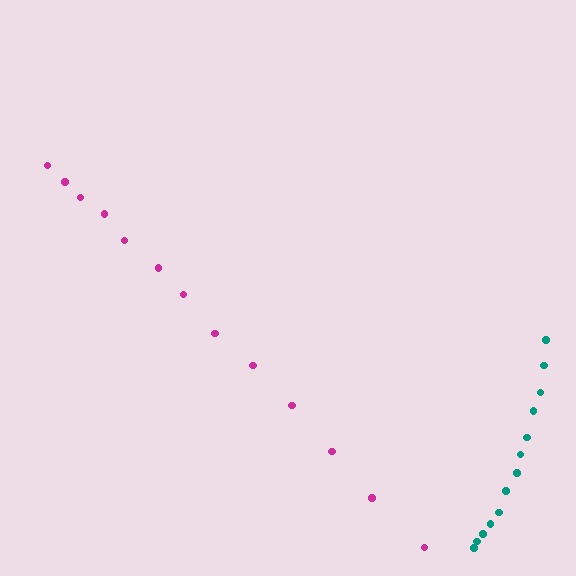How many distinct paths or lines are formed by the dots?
There are 2 distinct paths.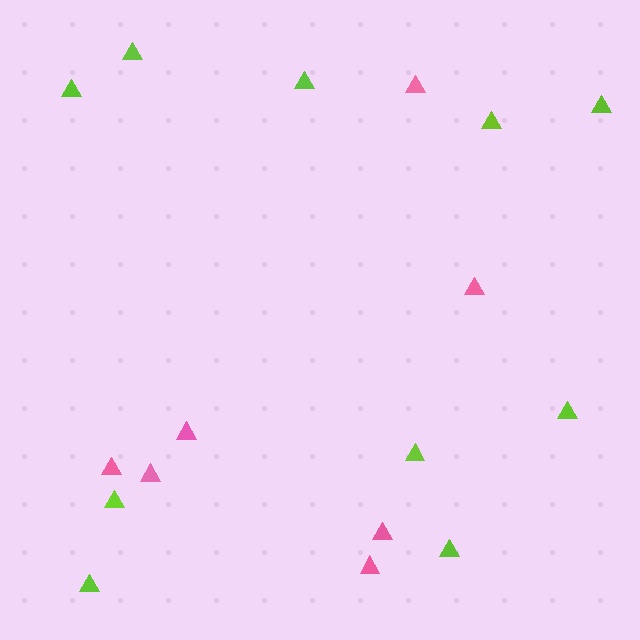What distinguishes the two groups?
There are 2 groups: one group of pink triangles (7) and one group of lime triangles (10).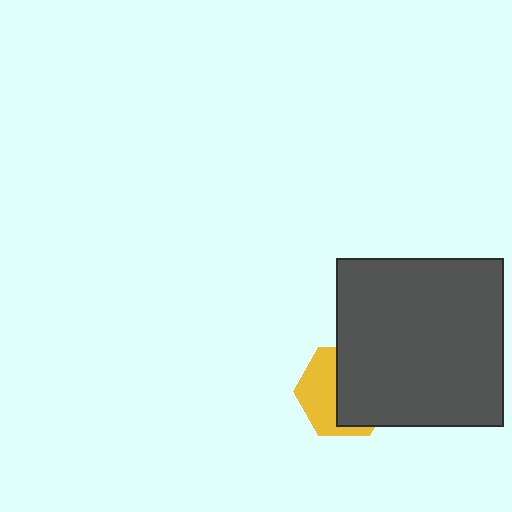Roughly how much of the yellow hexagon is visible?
A small part of it is visible (roughly 43%).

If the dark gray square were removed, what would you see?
You would see the complete yellow hexagon.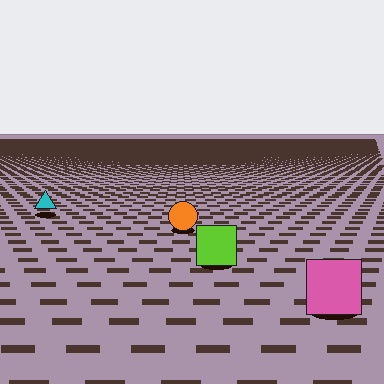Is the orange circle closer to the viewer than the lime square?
No. The lime square is closer — you can tell from the texture gradient: the ground texture is coarser near it.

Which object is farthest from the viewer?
The cyan triangle is farthest from the viewer. It appears smaller and the ground texture around it is denser.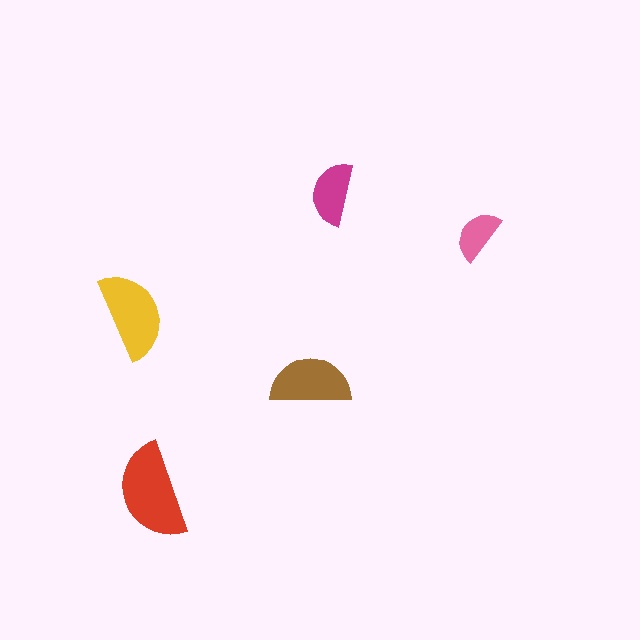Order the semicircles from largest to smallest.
the red one, the yellow one, the brown one, the magenta one, the pink one.